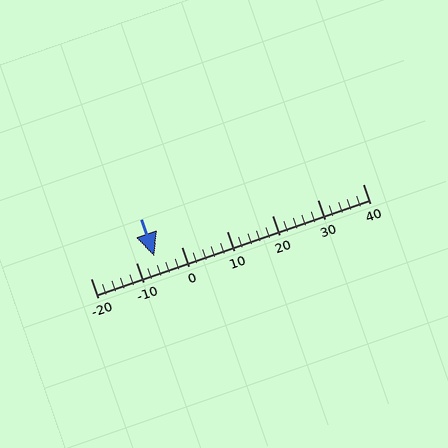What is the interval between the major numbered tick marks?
The major tick marks are spaced 10 units apart.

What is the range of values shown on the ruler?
The ruler shows values from -20 to 40.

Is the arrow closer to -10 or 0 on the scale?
The arrow is closer to -10.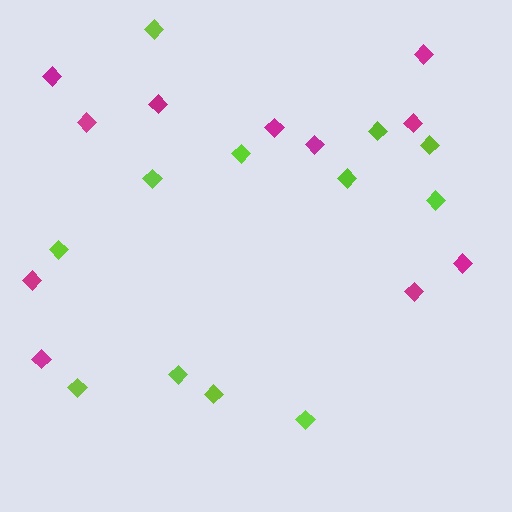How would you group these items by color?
There are 2 groups: one group of lime diamonds (12) and one group of magenta diamonds (11).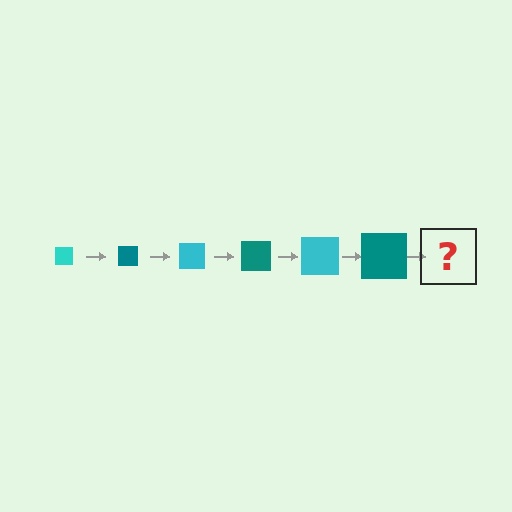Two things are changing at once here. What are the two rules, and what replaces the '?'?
The two rules are that the square grows larger each step and the color cycles through cyan and teal. The '?' should be a cyan square, larger than the previous one.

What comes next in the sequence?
The next element should be a cyan square, larger than the previous one.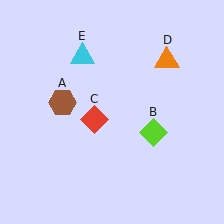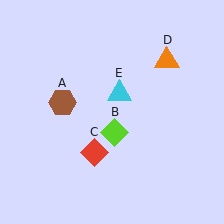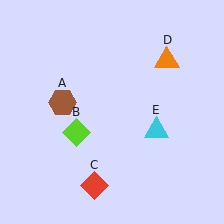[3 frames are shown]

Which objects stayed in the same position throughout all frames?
Brown hexagon (object A) and orange triangle (object D) remained stationary.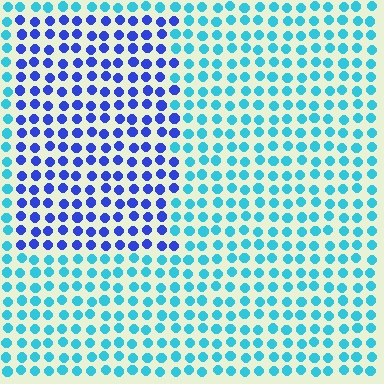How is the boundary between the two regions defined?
The boundary is defined purely by a slight shift in hue (about 47 degrees). Spacing, size, and orientation are identical on both sides.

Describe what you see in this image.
The image is filled with small cyan elements in a uniform arrangement. A rectangle-shaped region is visible where the elements are tinted to a slightly different hue, forming a subtle color boundary.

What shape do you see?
I see a rectangle.